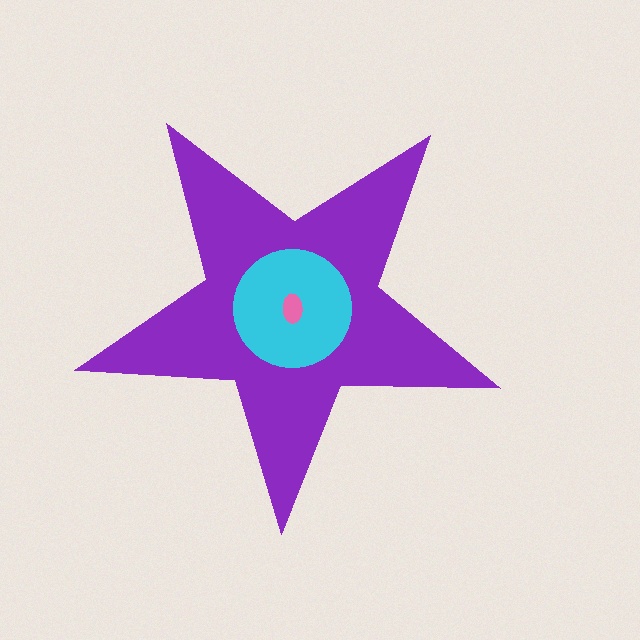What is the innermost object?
The pink ellipse.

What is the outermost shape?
The purple star.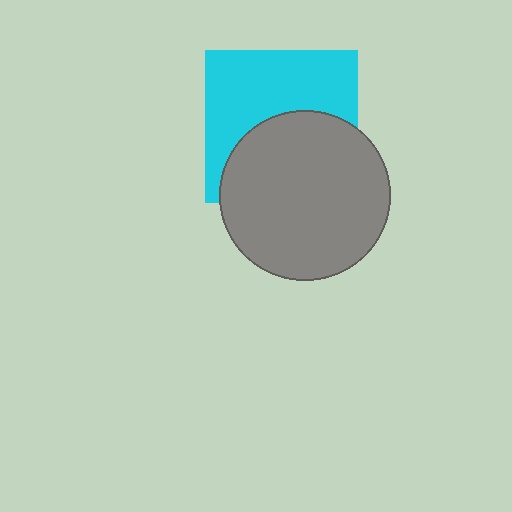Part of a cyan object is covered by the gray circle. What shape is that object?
It is a square.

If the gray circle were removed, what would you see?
You would see the complete cyan square.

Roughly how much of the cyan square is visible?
About half of it is visible (roughly 53%).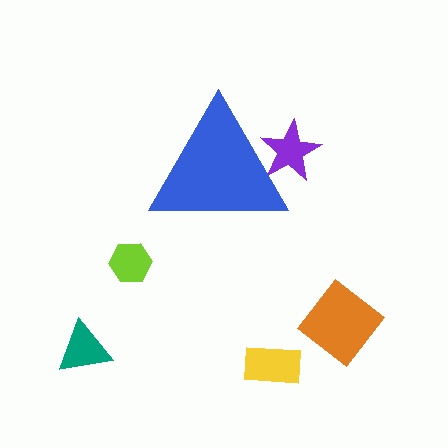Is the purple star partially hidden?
Yes, the purple star is partially hidden behind the blue triangle.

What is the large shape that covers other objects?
A blue triangle.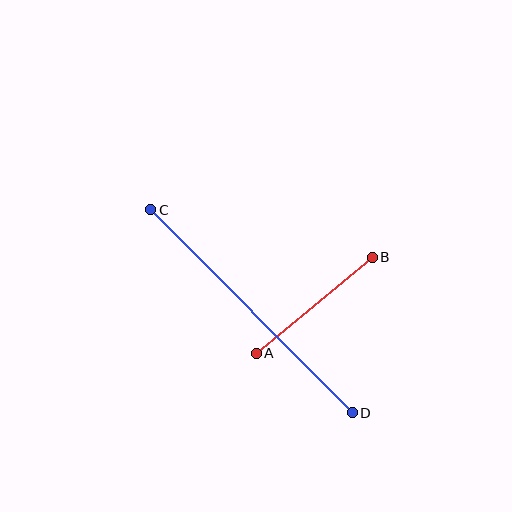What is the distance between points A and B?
The distance is approximately 150 pixels.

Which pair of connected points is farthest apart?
Points C and D are farthest apart.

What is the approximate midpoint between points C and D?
The midpoint is at approximately (252, 311) pixels.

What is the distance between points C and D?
The distance is approximately 286 pixels.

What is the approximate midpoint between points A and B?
The midpoint is at approximately (314, 305) pixels.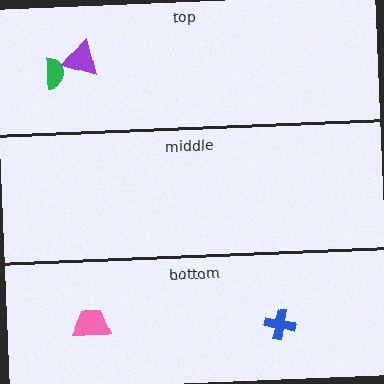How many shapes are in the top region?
2.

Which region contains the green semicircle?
The top region.